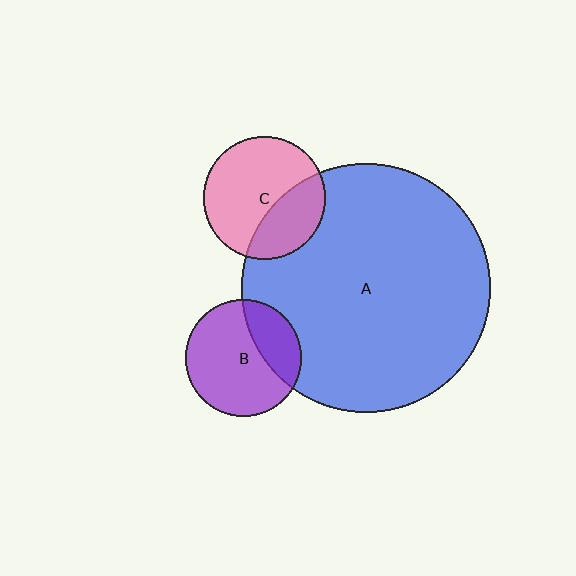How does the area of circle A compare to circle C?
Approximately 4.1 times.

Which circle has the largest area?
Circle A (blue).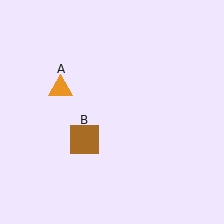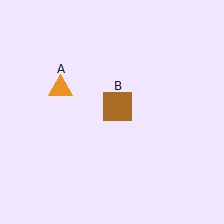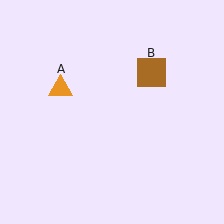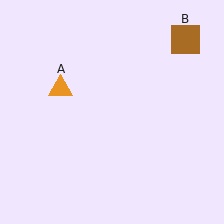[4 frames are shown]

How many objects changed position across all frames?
1 object changed position: brown square (object B).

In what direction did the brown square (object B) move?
The brown square (object B) moved up and to the right.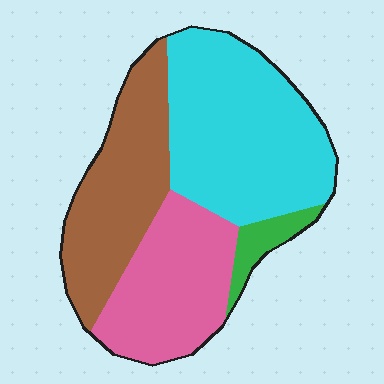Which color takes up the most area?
Cyan, at roughly 40%.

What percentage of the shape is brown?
Brown takes up about one quarter (1/4) of the shape.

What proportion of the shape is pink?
Pink covers around 25% of the shape.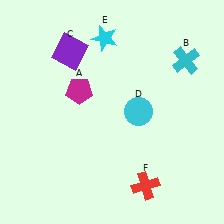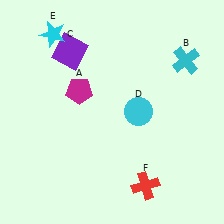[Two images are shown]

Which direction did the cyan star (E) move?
The cyan star (E) moved left.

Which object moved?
The cyan star (E) moved left.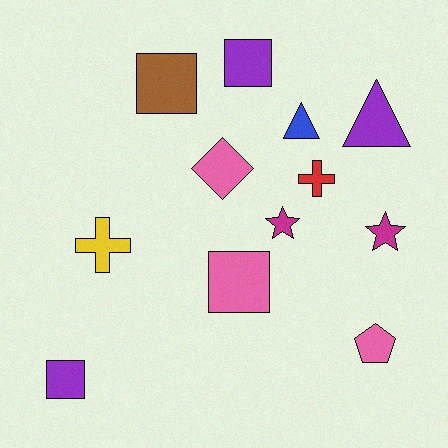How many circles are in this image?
There are no circles.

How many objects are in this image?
There are 12 objects.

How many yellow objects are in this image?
There is 1 yellow object.